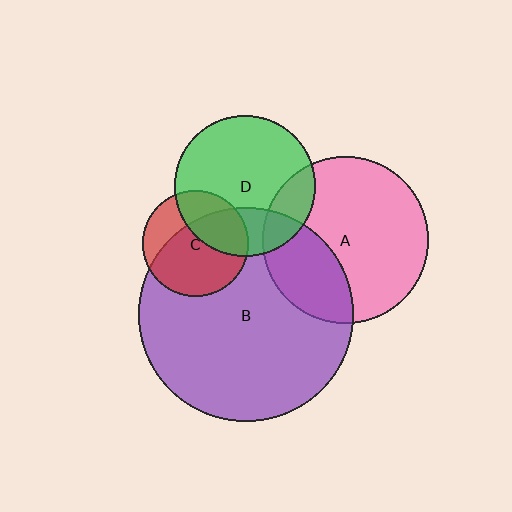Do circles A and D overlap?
Yes.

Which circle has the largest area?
Circle B (purple).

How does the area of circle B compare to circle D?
Approximately 2.3 times.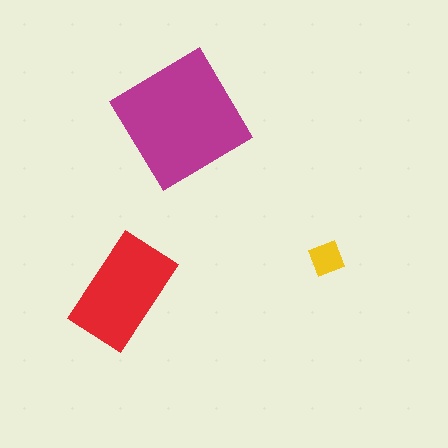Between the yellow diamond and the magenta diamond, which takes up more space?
The magenta diamond.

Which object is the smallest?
The yellow diamond.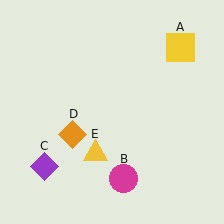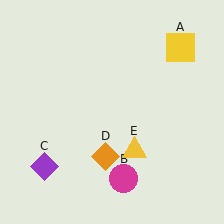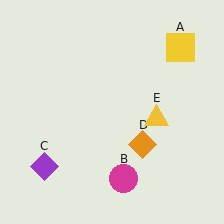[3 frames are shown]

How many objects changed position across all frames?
2 objects changed position: orange diamond (object D), yellow triangle (object E).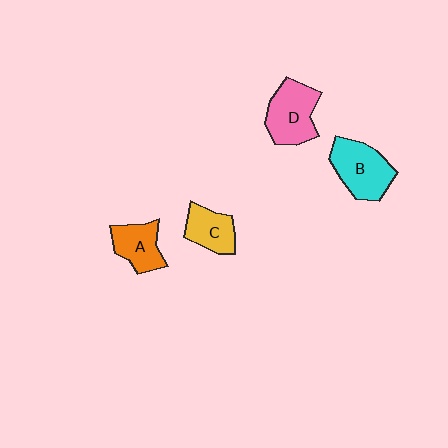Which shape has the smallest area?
Shape C (yellow).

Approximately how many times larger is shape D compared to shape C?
Approximately 1.4 times.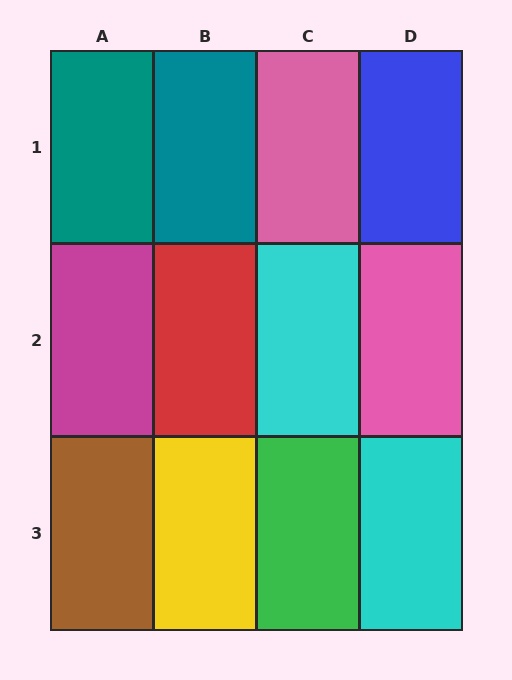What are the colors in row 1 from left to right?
Teal, teal, pink, blue.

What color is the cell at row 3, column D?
Cyan.